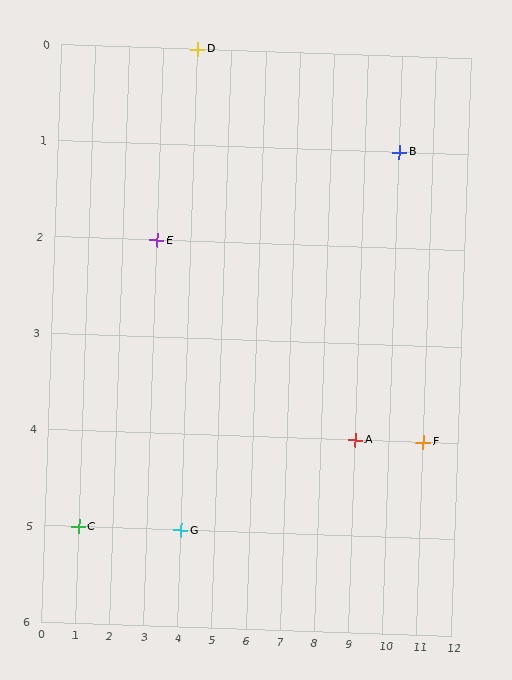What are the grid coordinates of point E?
Point E is at grid coordinates (3, 2).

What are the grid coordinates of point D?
Point D is at grid coordinates (4, 0).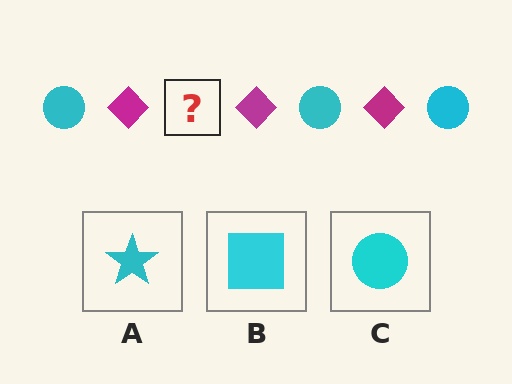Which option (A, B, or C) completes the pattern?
C.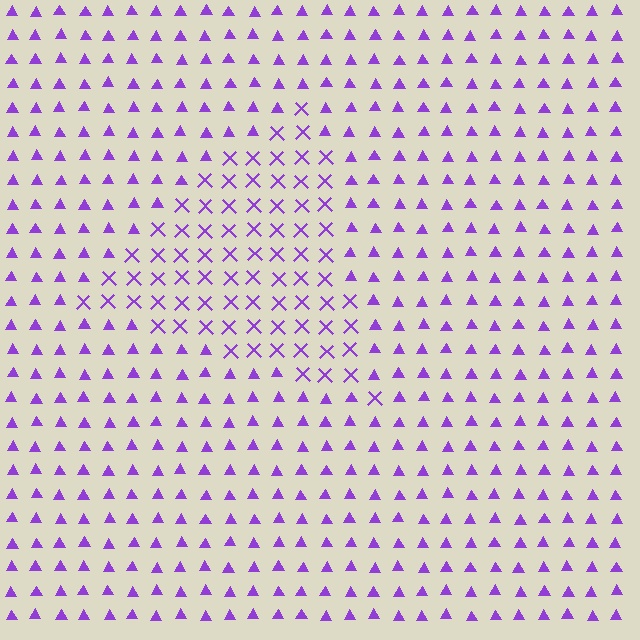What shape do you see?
I see a triangle.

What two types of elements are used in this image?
The image uses X marks inside the triangle region and triangles outside it.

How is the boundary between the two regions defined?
The boundary is defined by a change in element shape: X marks inside vs. triangles outside. All elements share the same color and spacing.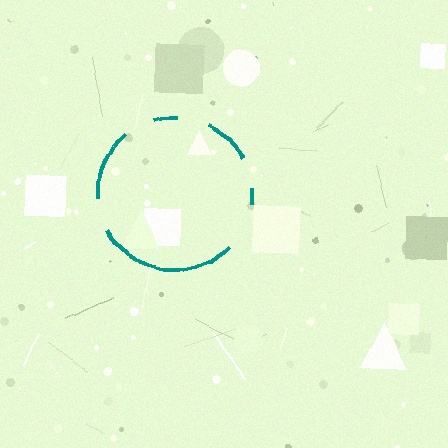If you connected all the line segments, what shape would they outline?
They would outline a circle.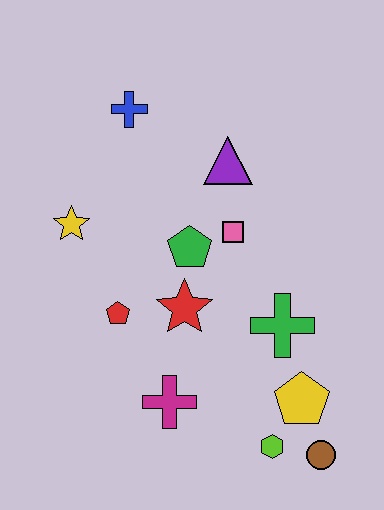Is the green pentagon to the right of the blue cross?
Yes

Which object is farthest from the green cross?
The blue cross is farthest from the green cross.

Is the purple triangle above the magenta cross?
Yes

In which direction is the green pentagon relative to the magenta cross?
The green pentagon is above the magenta cross.